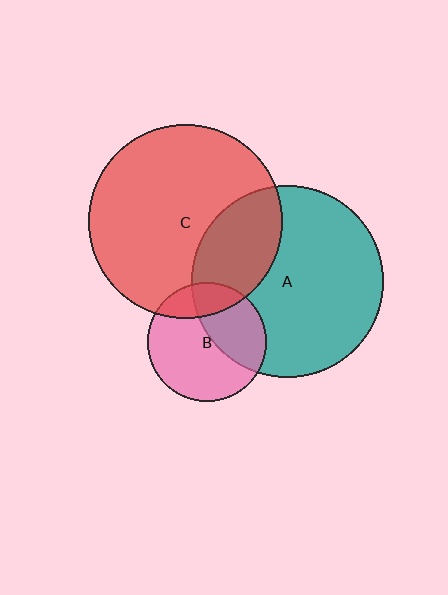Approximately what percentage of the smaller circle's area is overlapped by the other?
Approximately 20%.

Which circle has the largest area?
Circle C (red).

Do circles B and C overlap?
Yes.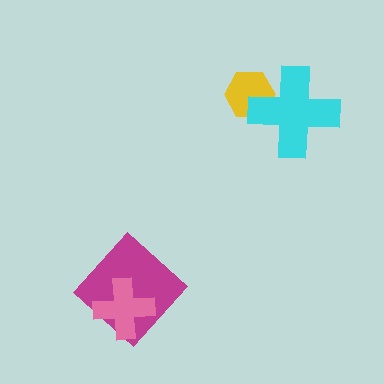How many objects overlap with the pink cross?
1 object overlaps with the pink cross.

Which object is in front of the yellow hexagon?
The cyan cross is in front of the yellow hexagon.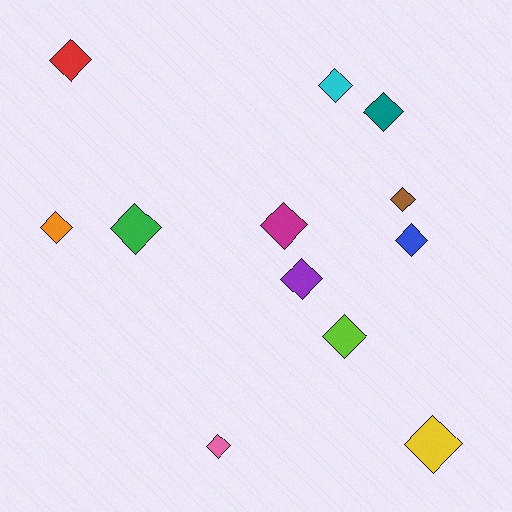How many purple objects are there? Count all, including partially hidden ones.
There is 1 purple object.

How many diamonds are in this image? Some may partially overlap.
There are 12 diamonds.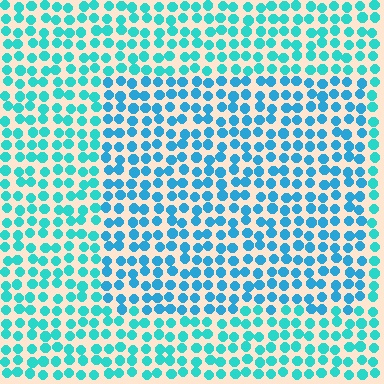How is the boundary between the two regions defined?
The boundary is defined purely by a slight shift in hue (about 23 degrees). Spacing, size, and orientation are identical on both sides.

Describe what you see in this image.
The image is filled with small cyan elements in a uniform arrangement. A rectangle-shaped region is visible where the elements are tinted to a slightly different hue, forming a subtle color boundary.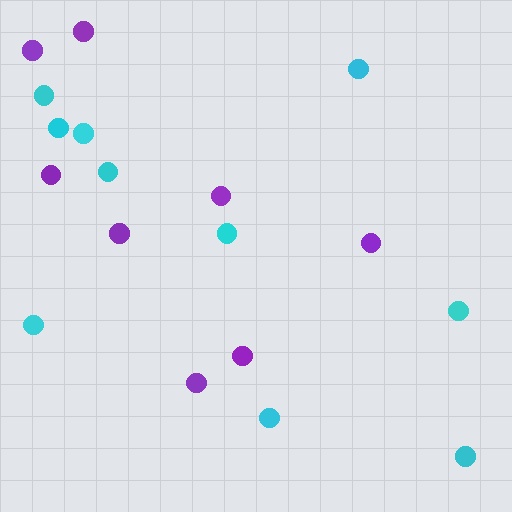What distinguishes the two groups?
There are 2 groups: one group of purple circles (8) and one group of cyan circles (10).